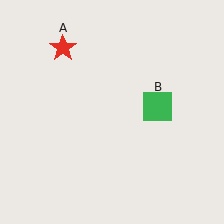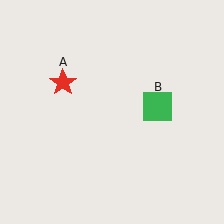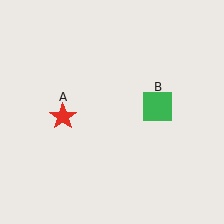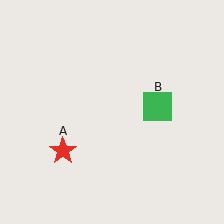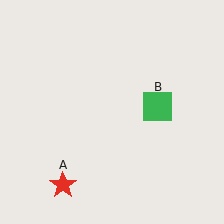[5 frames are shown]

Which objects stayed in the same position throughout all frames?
Green square (object B) remained stationary.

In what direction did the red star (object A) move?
The red star (object A) moved down.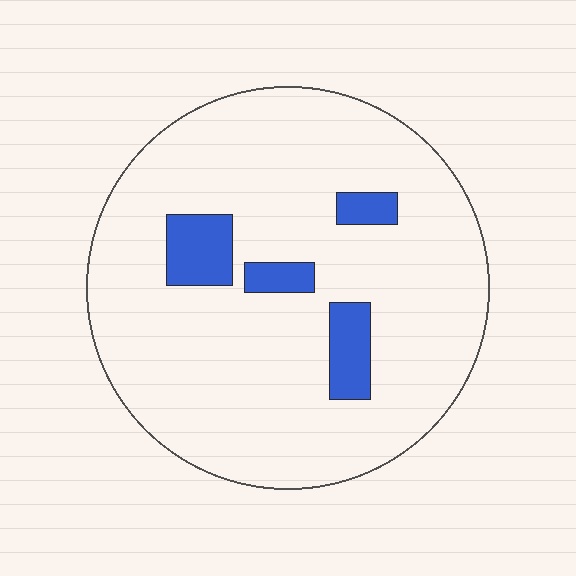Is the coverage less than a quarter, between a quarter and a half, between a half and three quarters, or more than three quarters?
Less than a quarter.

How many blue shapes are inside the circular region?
4.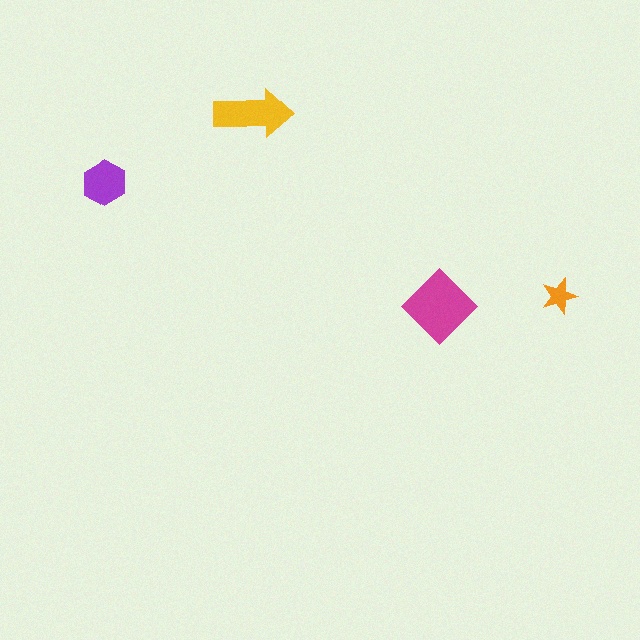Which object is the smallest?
The orange star.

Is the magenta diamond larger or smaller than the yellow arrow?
Larger.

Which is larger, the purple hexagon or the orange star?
The purple hexagon.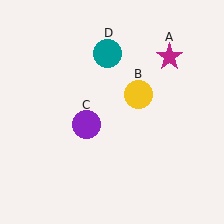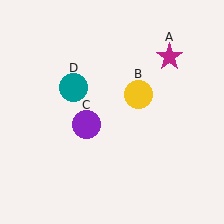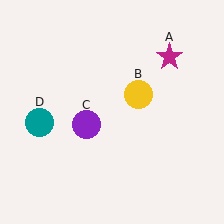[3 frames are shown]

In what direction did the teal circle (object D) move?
The teal circle (object D) moved down and to the left.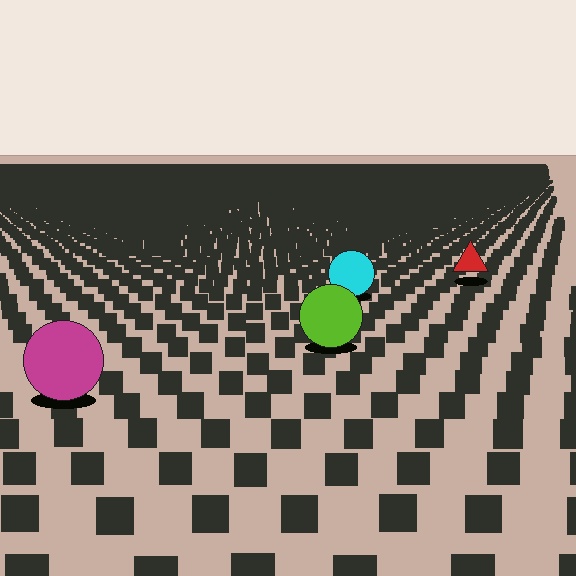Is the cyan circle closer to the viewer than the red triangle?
Yes. The cyan circle is closer — you can tell from the texture gradient: the ground texture is coarser near it.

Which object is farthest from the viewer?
The red triangle is farthest from the viewer. It appears smaller and the ground texture around it is denser.